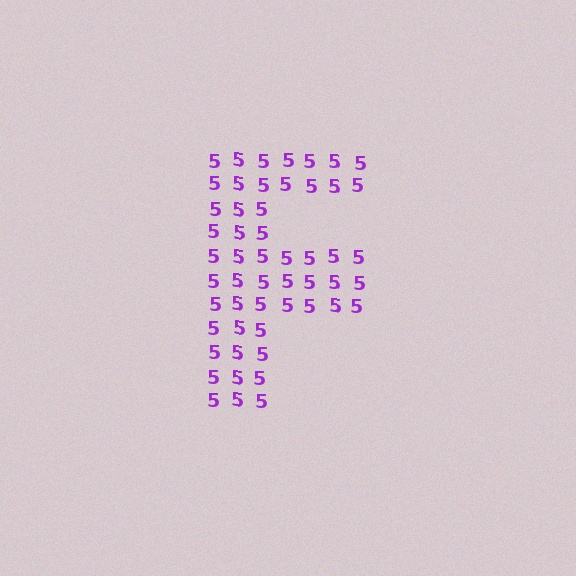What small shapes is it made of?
It is made of small digit 5's.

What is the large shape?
The large shape is the letter F.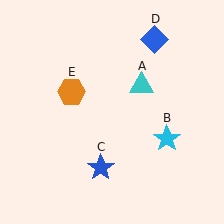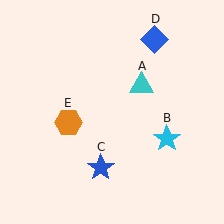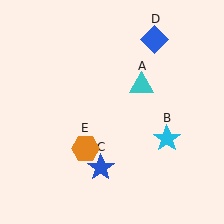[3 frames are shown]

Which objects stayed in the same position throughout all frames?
Cyan triangle (object A) and cyan star (object B) and blue star (object C) and blue diamond (object D) remained stationary.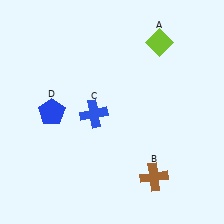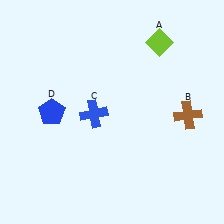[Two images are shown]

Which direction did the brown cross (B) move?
The brown cross (B) moved up.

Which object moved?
The brown cross (B) moved up.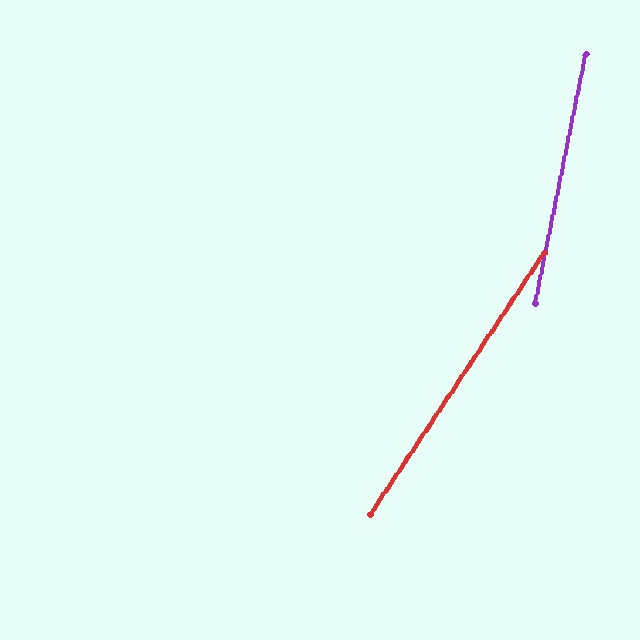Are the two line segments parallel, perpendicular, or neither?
Neither parallel nor perpendicular — they differ by about 22°.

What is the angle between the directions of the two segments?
Approximately 22 degrees.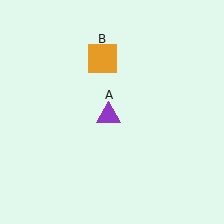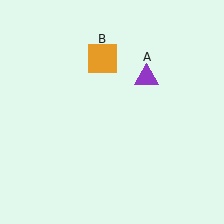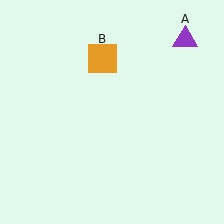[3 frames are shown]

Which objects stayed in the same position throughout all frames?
Orange square (object B) remained stationary.